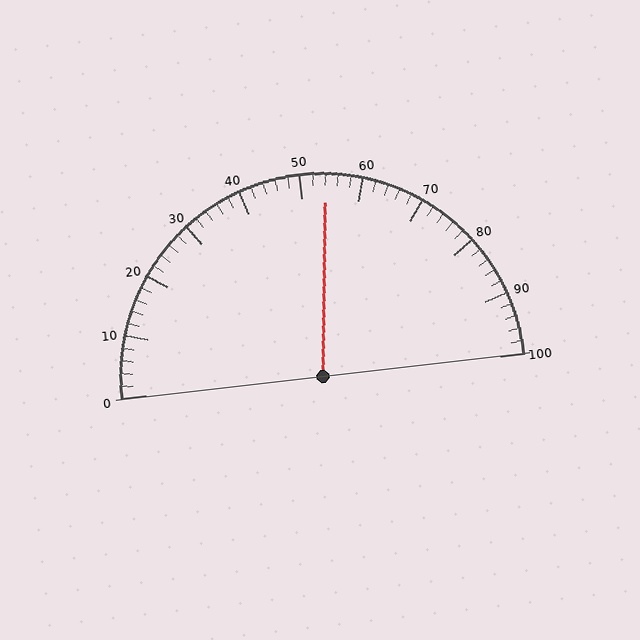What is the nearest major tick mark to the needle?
The nearest major tick mark is 50.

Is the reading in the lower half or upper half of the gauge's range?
The reading is in the upper half of the range (0 to 100).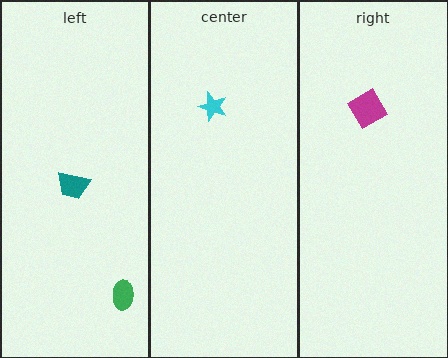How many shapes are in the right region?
1.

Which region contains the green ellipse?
The left region.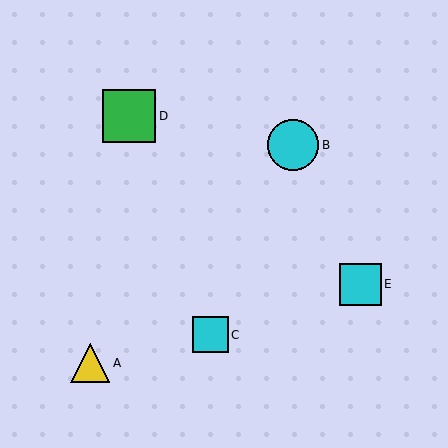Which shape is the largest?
The green square (labeled D) is the largest.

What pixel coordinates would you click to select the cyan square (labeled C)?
Click at (210, 335) to select the cyan square C.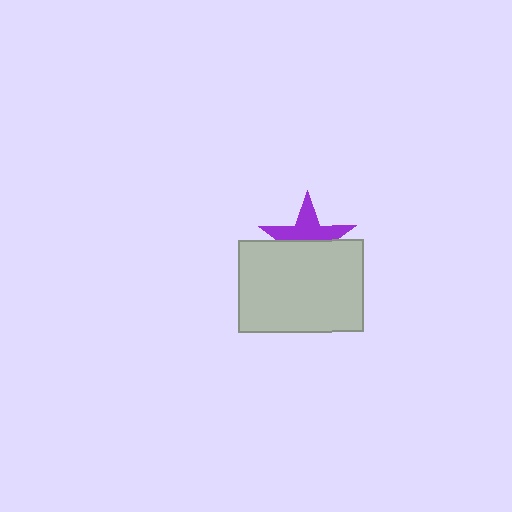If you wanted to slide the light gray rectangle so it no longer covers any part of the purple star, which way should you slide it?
Slide it down — that is the most direct way to separate the two shapes.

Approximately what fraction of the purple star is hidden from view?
Roughly 50% of the purple star is hidden behind the light gray rectangle.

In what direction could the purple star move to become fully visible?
The purple star could move up. That would shift it out from behind the light gray rectangle entirely.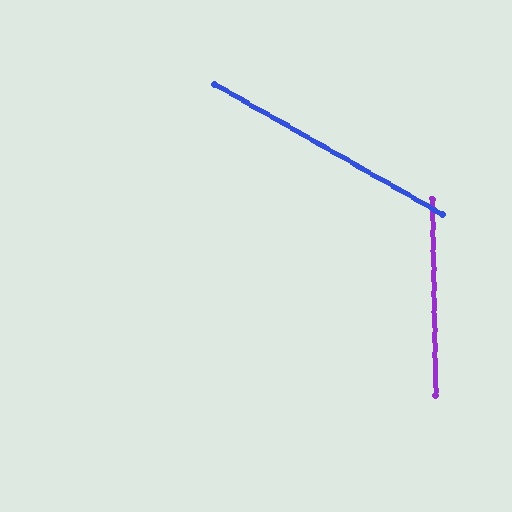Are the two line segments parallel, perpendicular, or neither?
Neither parallel nor perpendicular — they differ by about 59°.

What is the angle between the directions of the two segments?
Approximately 59 degrees.